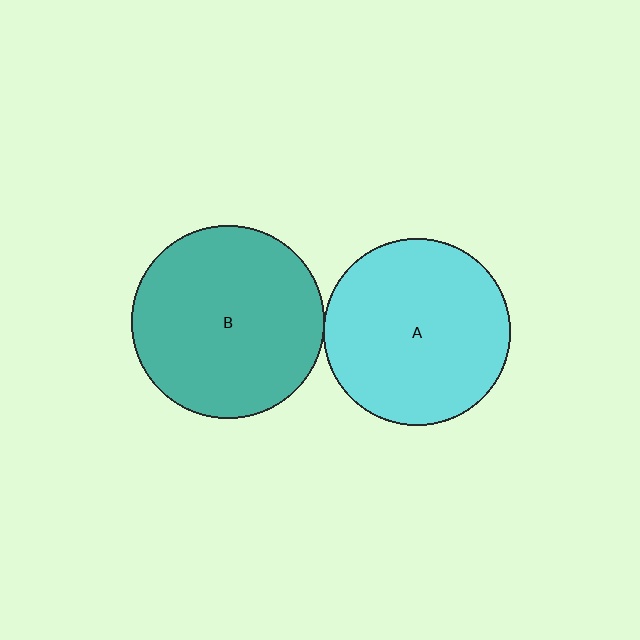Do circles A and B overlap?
Yes.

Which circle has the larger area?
Circle B (teal).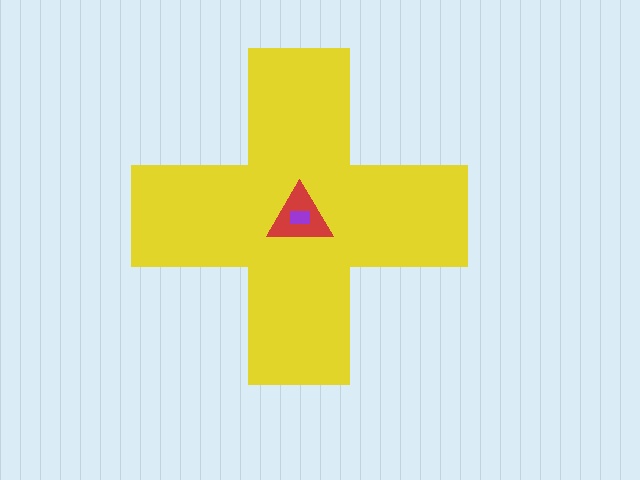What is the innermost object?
The purple rectangle.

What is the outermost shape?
The yellow cross.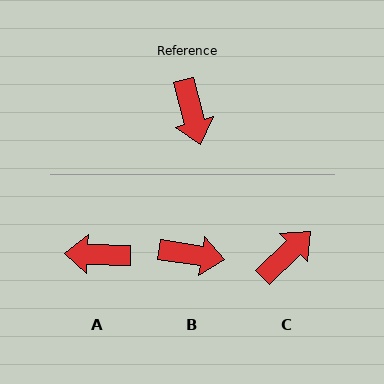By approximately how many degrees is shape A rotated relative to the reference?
Approximately 107 degrees clockwise.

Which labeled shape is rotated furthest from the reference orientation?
C, about 119 degrees away.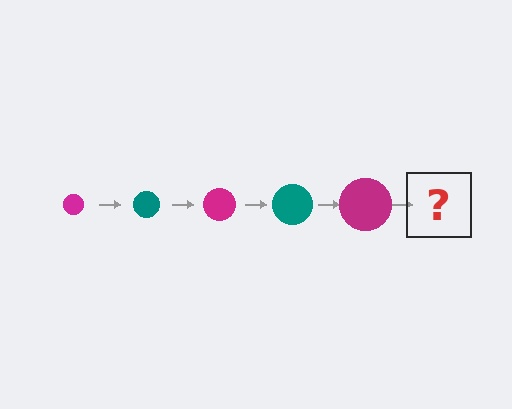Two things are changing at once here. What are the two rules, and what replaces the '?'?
The two rules are that the circle grows larger each step and the color cycles through magenta and teal. The '?' should be a teal circle, larger than the previous one.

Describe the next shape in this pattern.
It should be a teal circle, larger than the previous one.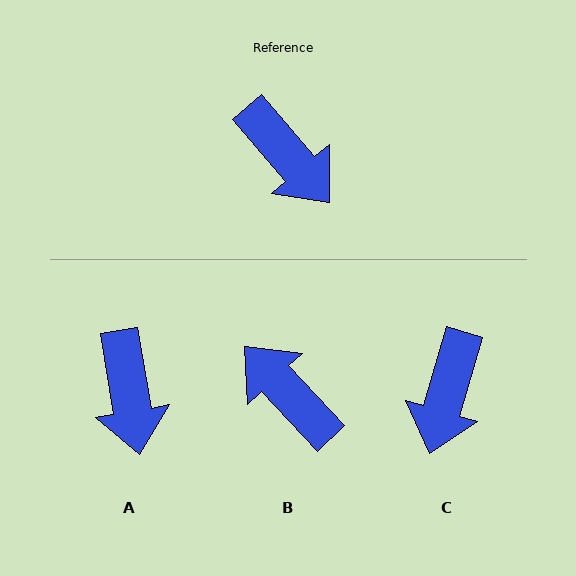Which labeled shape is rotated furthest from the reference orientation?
B, about 177 degrees away.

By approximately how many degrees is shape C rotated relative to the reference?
Approximately 57 degrees clockwise.